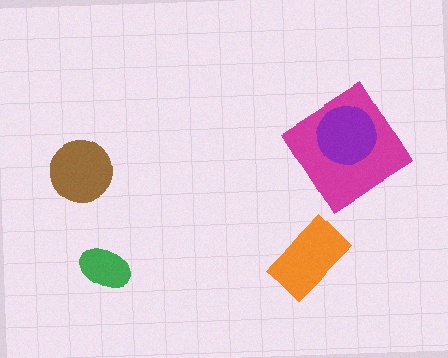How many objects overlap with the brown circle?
0 objects overlap with the brown circle.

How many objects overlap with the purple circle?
1 object overlaps with the purple circle.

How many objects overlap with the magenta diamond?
1 object overlaps with the magenta diamond.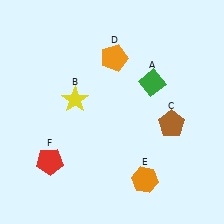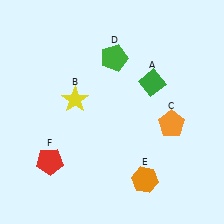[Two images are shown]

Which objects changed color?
C changed from brown to orange. D changed from orange to green.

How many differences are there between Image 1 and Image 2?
There are 2 differences between the two images.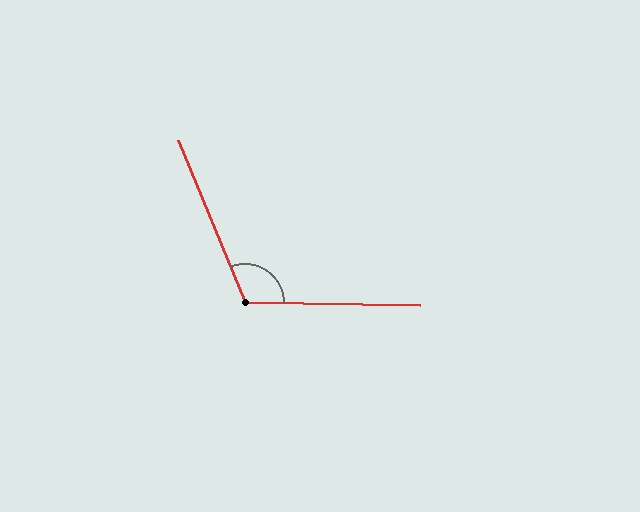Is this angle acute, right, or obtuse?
It is obtuse.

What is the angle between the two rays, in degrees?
Approximately 113 degrees.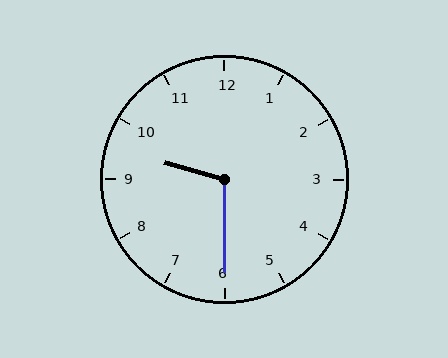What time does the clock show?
9:30.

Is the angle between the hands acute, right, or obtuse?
It is obtuse.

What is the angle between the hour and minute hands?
Approximately 105 degrees.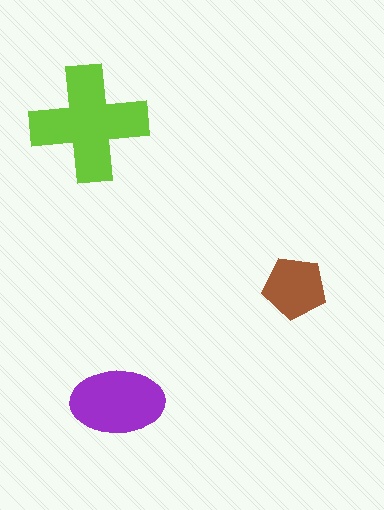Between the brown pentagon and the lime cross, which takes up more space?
The lime cross.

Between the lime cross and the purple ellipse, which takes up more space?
The lime cross.